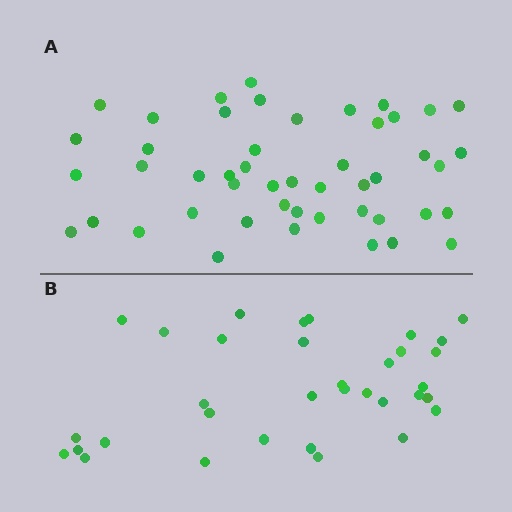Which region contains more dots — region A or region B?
Region A (the top region) has more dots.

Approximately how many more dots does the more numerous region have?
Region A has approximately 15 more dots than region B.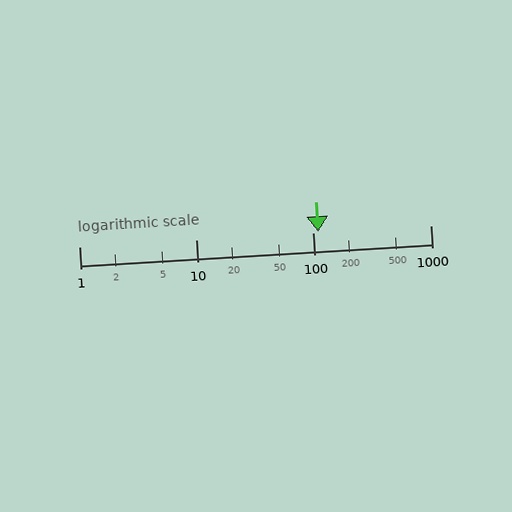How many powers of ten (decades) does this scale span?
The scale spans 3 decades, from 1 to 1000.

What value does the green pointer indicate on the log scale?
The pointer indicates approximately 110.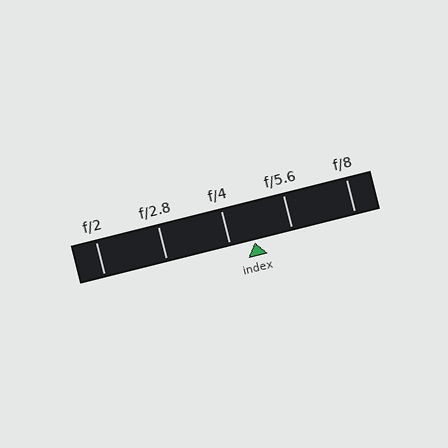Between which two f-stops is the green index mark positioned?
The index mark is between f/4 and f/5.6.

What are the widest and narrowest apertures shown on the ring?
The widest aperture shown is f/2 and the narrowest is f/8.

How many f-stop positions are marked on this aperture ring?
There are 5 f-stop positions marked.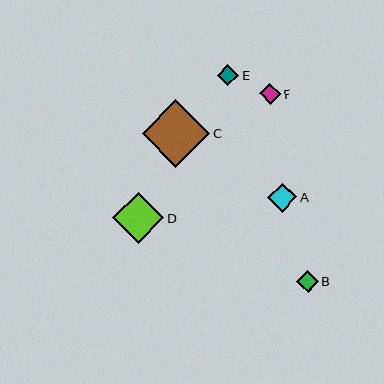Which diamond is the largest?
Diamond C is the largest with a size of approximately 68 pixels.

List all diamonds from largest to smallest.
From largest to smallest: C, D, A, B, F, E.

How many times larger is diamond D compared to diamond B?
Diamond D is approximately 2.3 times the size of diamond B.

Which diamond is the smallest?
Diamond E is the smallest with a size of approximately 21 pixels.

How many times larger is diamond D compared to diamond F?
Diamond D is approximately 2.4 times the size of diamond F.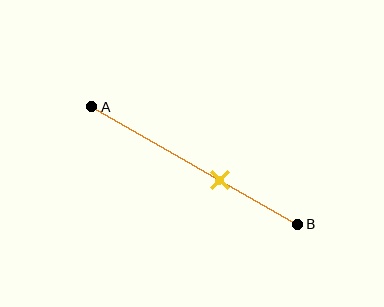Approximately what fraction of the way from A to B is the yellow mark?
The yellow mark is approximately 60% of the way from A to B.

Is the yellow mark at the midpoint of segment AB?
No, the mark is at about 60% from A, not at the 50% midpoint.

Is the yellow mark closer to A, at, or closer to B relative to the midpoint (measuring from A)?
The yellow mark is closer to point B than the midpoint of segment AB.